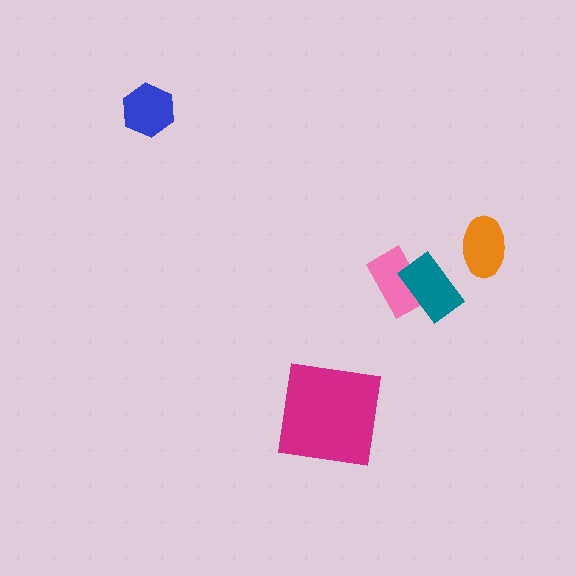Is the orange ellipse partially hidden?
No, no other shape covers it.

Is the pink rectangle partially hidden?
Yes, it is partially covered by another shape.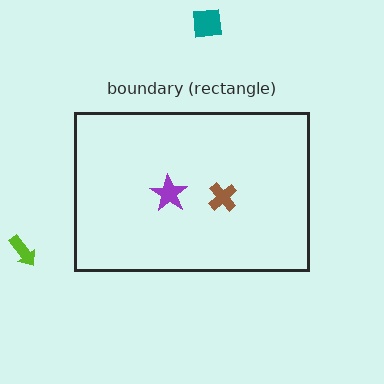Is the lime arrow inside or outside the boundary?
Outside.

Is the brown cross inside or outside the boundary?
Inside.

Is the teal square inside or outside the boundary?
Outside.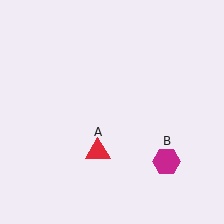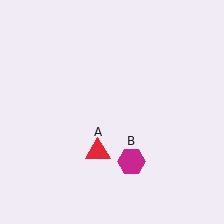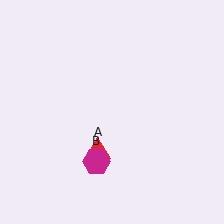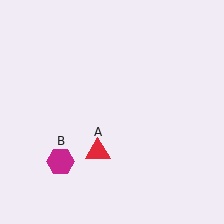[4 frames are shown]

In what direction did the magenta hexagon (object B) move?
The magenta hexagon (object B) moved left.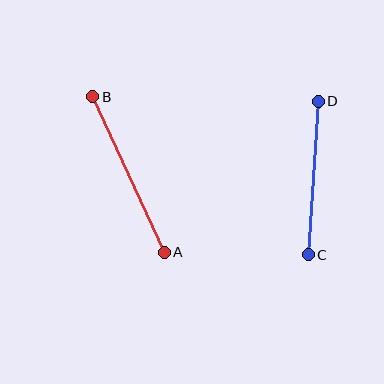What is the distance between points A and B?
The distance is approximately 171 pixels.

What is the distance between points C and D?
The distance is approximately 154 pixels.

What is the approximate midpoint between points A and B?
The midpoint is at approximately (128, 174) pixels.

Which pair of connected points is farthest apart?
Points A and B are farthest apart.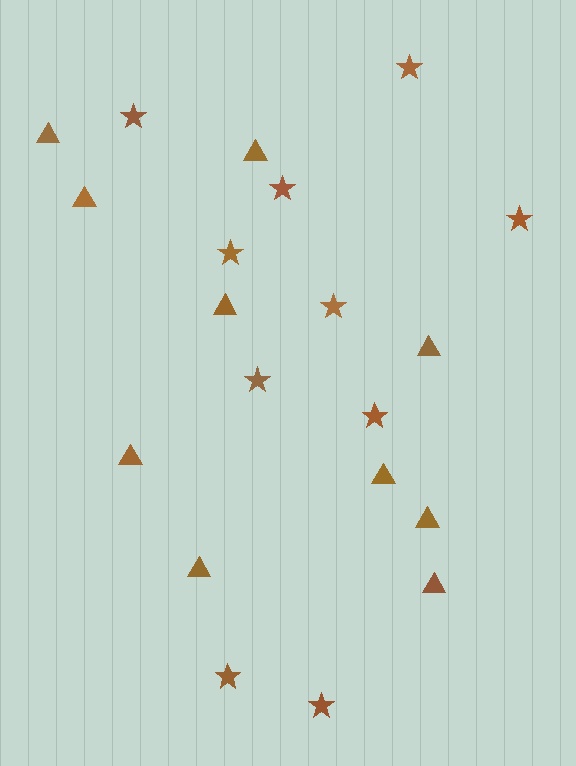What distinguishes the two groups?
There are 2 groups: one group of stars (10) and one group of triangles (10).